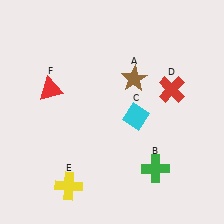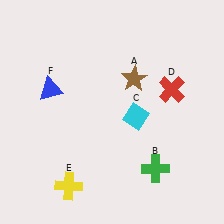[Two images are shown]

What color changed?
The triangle (F) changed from red in Image 1 to blue in Image 2.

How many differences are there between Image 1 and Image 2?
There is 1 difference between the two images.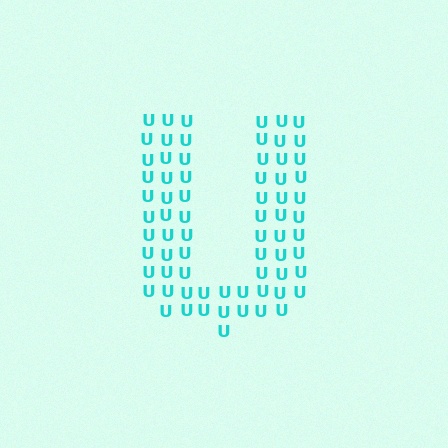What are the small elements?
The small elements are letter U's.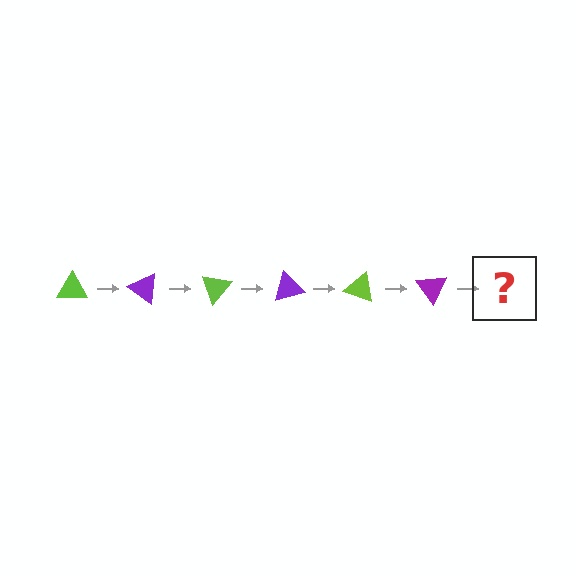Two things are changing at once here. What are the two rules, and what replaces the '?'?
The two rules are that it rotates 35 degrees each step and the color cycles through lime and purple. The '?' should be a lime triangle, rotated 210 degrees from the start.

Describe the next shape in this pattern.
It should be a lime triangle, rotated 210 degrees from the start.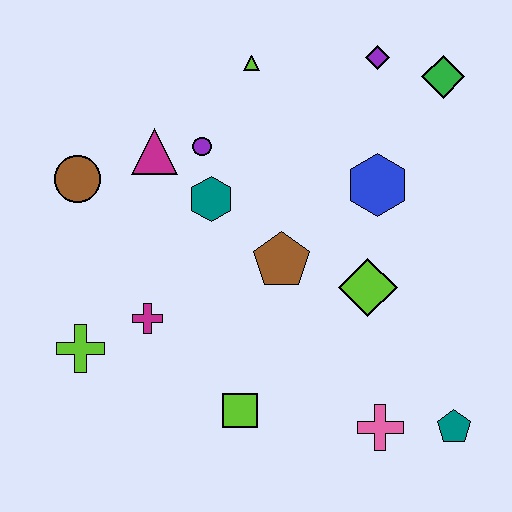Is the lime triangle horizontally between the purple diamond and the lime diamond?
No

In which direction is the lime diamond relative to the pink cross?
The lime diamond is above the pink cross.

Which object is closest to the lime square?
The magenta cross is closest to the lime square.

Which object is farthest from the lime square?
The green diamond is farthest from the lime square.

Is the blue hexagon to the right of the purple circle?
Yes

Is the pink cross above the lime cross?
No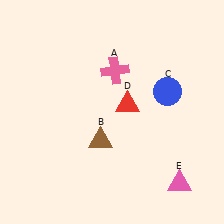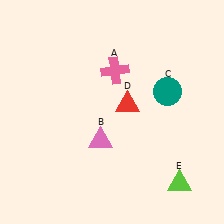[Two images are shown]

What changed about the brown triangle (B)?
In Image 1, B is brown. In Image 2, it changed to pink.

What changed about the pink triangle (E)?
In Image 1, E is pink. In Image 2, it changed to lime.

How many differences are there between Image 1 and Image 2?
There are 3 differences between the two images.